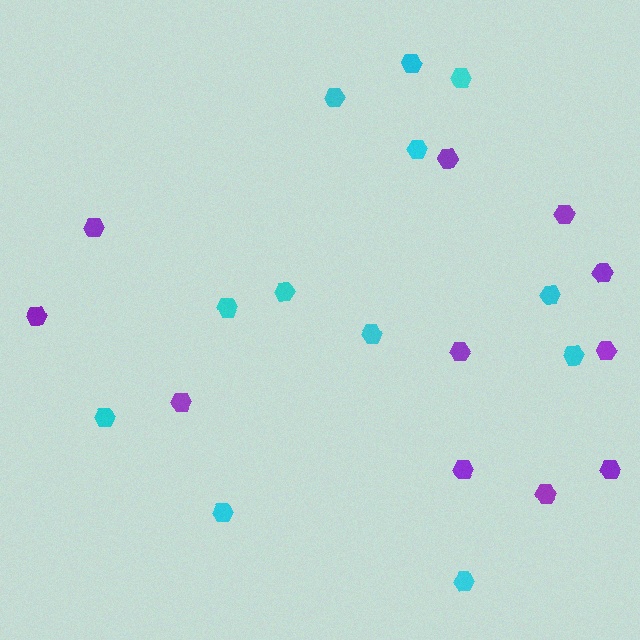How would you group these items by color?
There are 2 groups: one group of purple hexagons (11) and one group of cyan hexagons (12).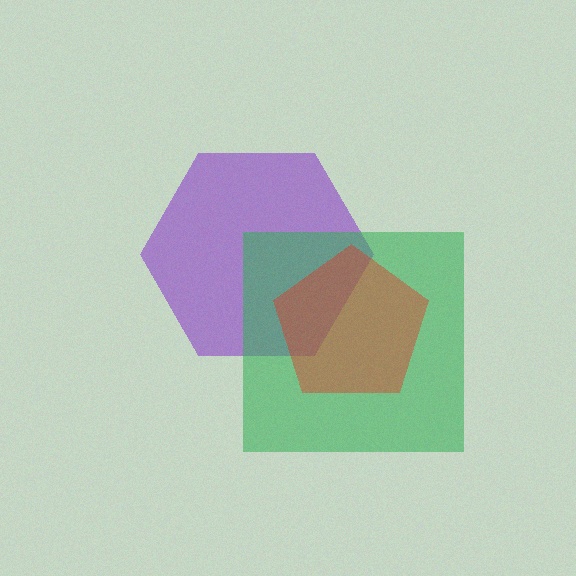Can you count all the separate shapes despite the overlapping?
Yes, there are 3 separate shapes.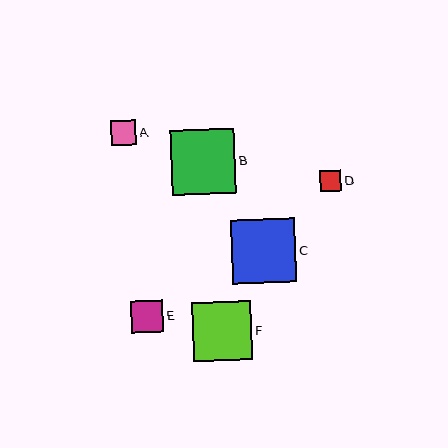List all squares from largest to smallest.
From largest to smallest: B, C, F, E, A, D.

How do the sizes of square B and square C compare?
Square B and square C are approximately the same size.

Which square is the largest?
Square B is the largest with a size of approximately 65 pixels.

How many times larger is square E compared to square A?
Square E is approximately 1.3 times the size of square A.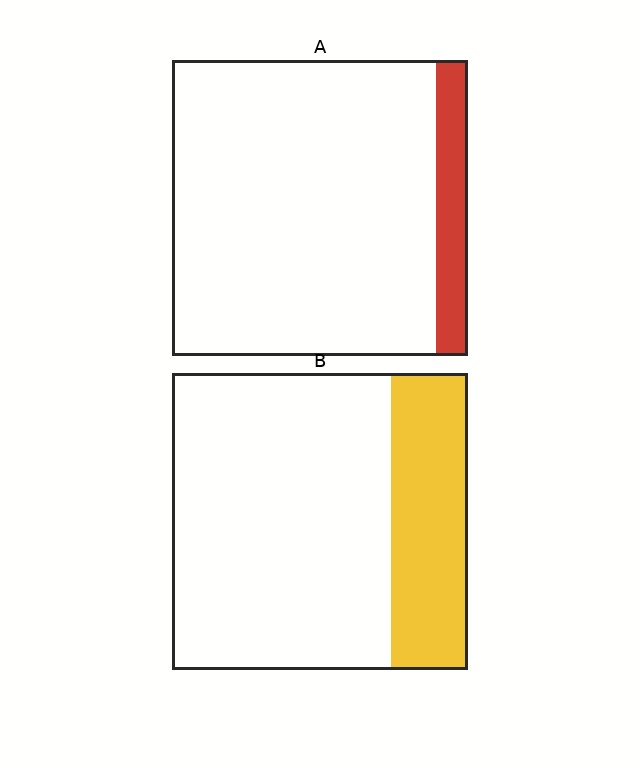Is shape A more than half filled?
No.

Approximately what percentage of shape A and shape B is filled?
A is approximately 10% and B is approximately 25%.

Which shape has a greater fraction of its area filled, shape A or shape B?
Shape B.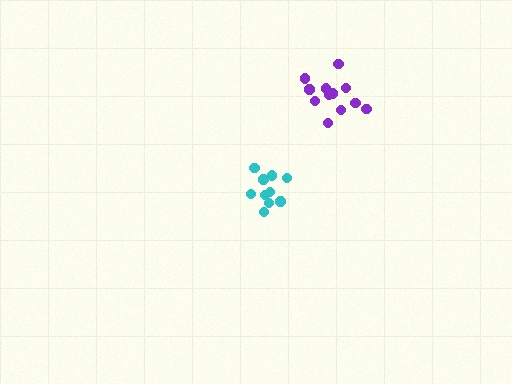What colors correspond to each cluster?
The clusters are colored: purple, cyan.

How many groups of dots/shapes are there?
There are 2 groups.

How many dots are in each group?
Group 1: 12 dots, Group 2: 10 dots (22 total).